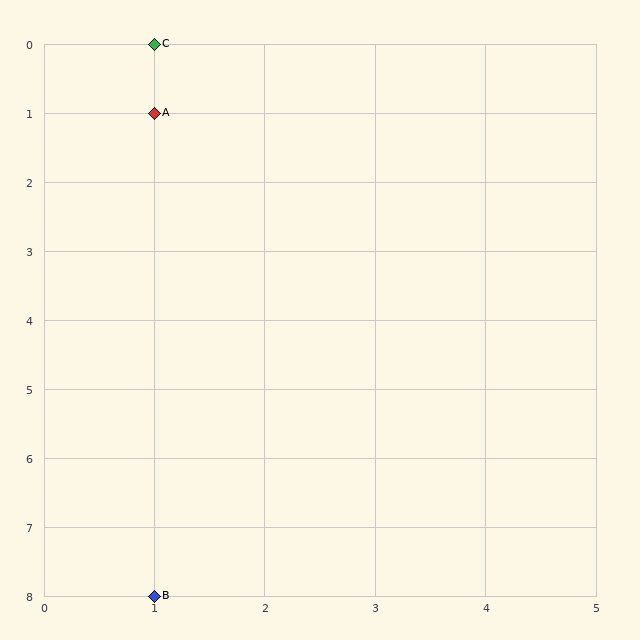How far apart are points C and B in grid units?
Points C and B are 8 rows apart.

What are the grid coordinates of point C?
Point C is at grid coordinates (1, 0).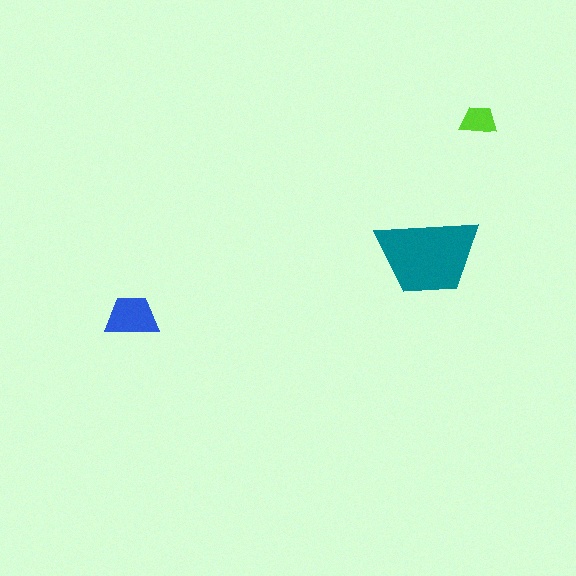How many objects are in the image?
There are 3 objects in the image.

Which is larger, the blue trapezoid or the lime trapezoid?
The blue one.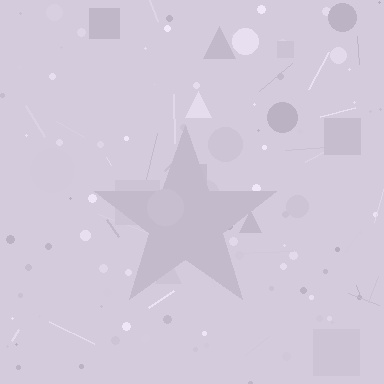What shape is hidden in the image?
A star is hidden in the image.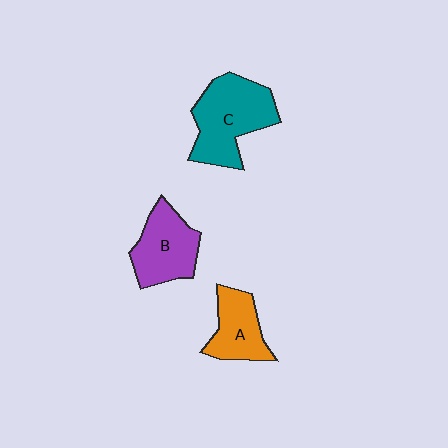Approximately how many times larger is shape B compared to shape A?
Approximately 1.2 times.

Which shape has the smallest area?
Shape A (orange).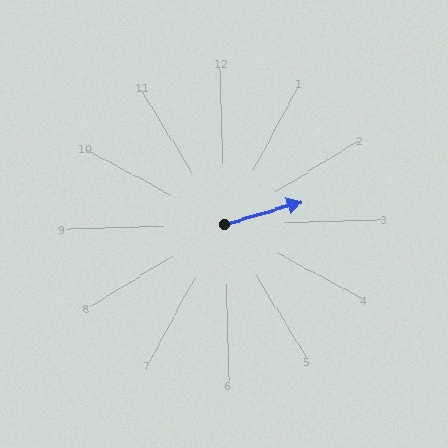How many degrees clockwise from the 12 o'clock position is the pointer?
Approximately 75 degrees.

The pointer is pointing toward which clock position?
Roughly 3 o'clock.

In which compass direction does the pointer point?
East.